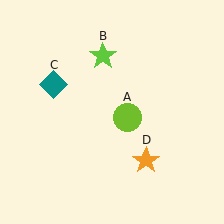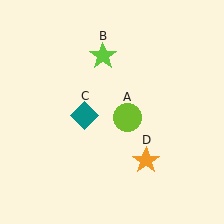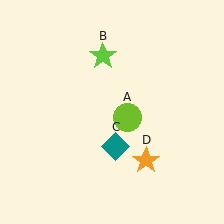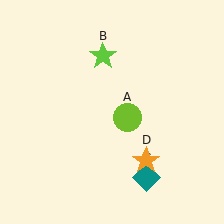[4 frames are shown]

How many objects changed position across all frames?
1 object changed position: teal diamond (object C).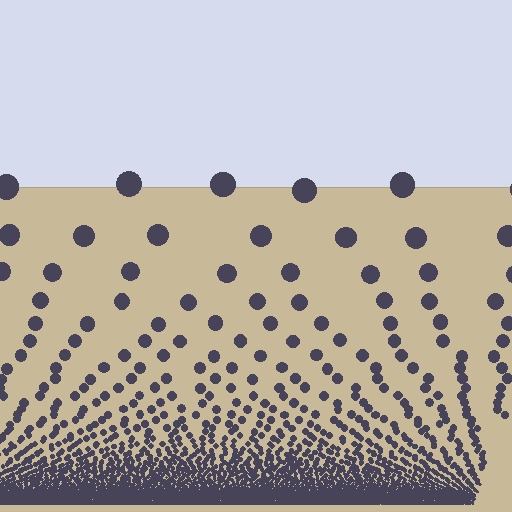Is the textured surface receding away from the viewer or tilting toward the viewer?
The surface appears to tilt toward the viewer. Texture elements get larger and sparser toward the top.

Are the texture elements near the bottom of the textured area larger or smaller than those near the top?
Smaller. The gradient is inverted — elements near the bottom are smaller and denser.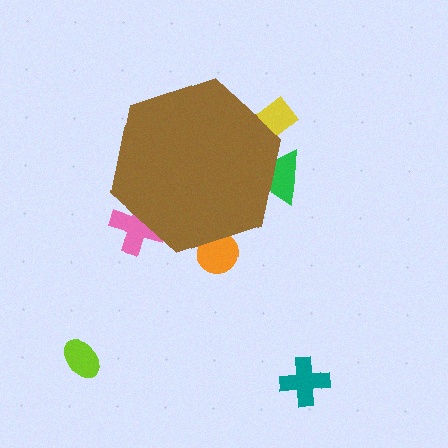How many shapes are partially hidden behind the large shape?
4 shapes are partially hidden.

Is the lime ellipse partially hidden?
No, the lime ellipse is fully visible.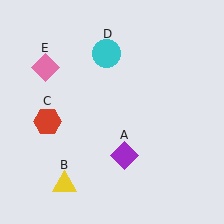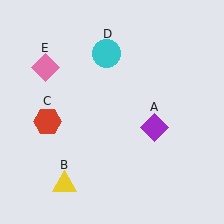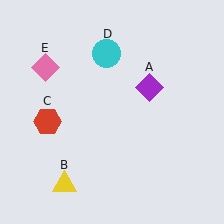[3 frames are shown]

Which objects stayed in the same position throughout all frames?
Yellow triangle (object B) and red hexagon (object C) and cyan circle (object D) and pink diamond (object E) remained stationary.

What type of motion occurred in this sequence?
The purple diamond (object A) rotated counterclockwise around the center of the scene.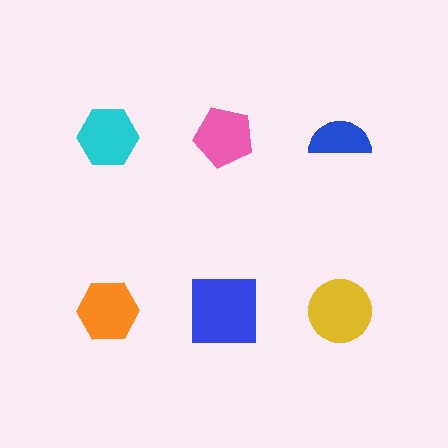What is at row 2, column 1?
An orange hexagon.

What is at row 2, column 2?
A blue square.